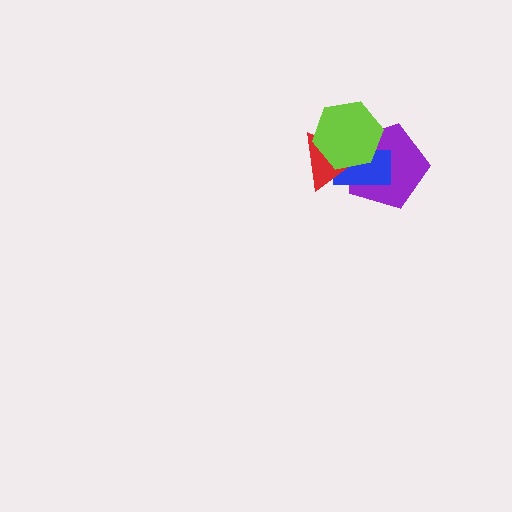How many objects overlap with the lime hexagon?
3 objects overlap with the lime hexagon.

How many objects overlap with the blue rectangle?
3 objects overlap with the blue rectangle.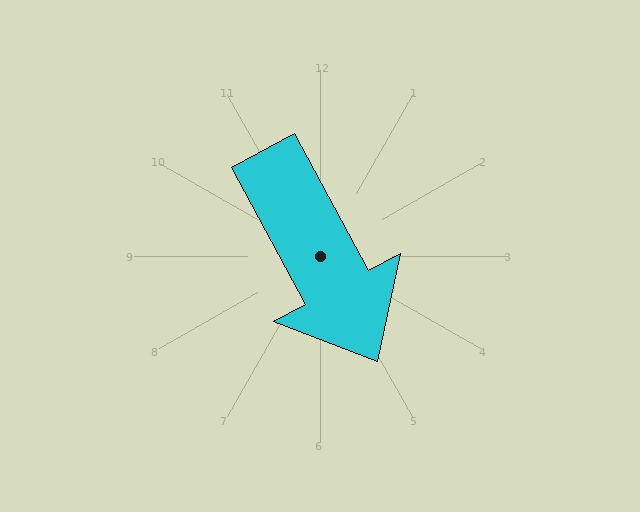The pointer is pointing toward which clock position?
Roughly 5 o'clock.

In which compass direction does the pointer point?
Southeast.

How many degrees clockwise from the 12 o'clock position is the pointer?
Approximately 152 degrees.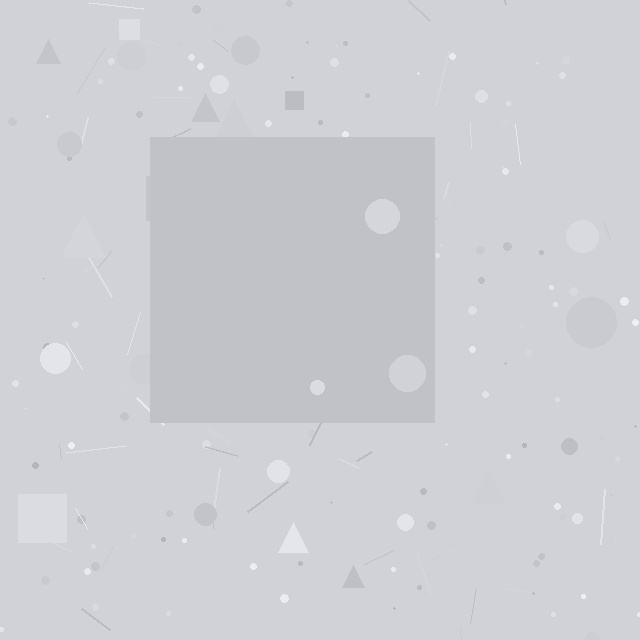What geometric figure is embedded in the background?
A square is embedded in the background.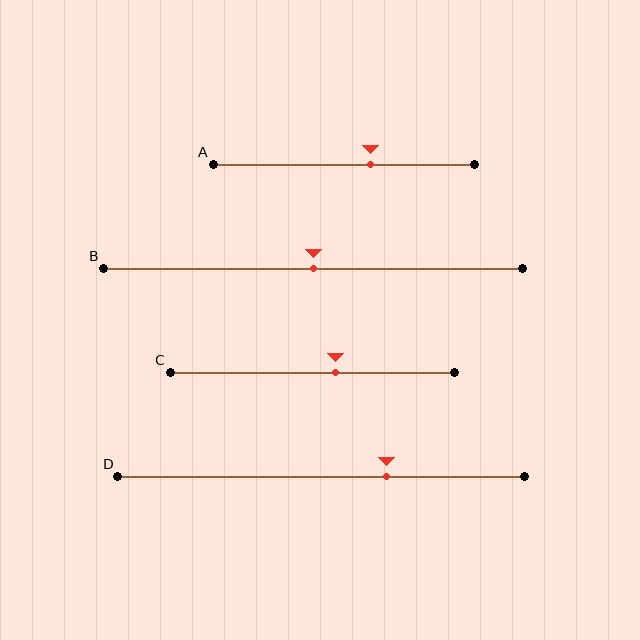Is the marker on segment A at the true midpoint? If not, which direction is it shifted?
No, the marker on segment A is shifted to the right by about 10% of the segment length.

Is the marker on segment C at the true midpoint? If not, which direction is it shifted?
No, the marker on segment C is shifted to the right by about 8% of the segment length.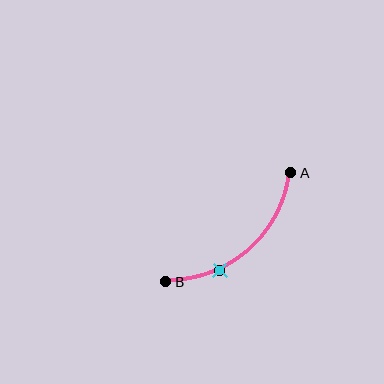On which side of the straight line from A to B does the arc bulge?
The arc bulges below and to the right of the straight line connecting A and B.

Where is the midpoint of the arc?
The arc midpoint is the point on the curve farthest from the straight line joining A and B. It sits below and to the right of that line.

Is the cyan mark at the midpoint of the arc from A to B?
No. The cyan mark lies on the arc but is closer to endpoint B. The arc midpoint would be at the point on the curve equidistant along the arc from both A and B.